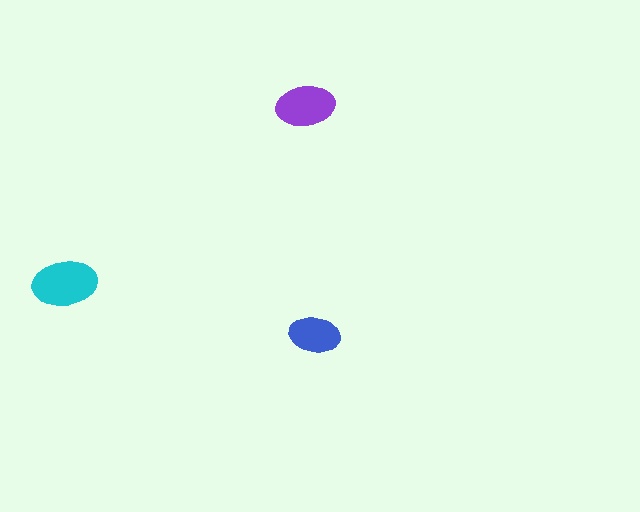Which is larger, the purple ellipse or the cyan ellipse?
The cyan one.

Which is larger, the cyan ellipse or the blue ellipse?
The cyan one.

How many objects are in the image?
There are 3 objects in the image.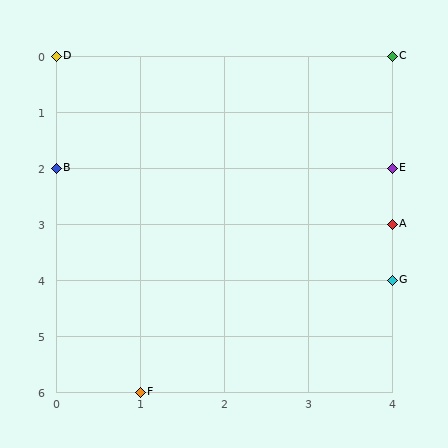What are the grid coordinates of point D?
Point D is at grid coordinates (0, 0).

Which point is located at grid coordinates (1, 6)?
Point F is at (1, 6).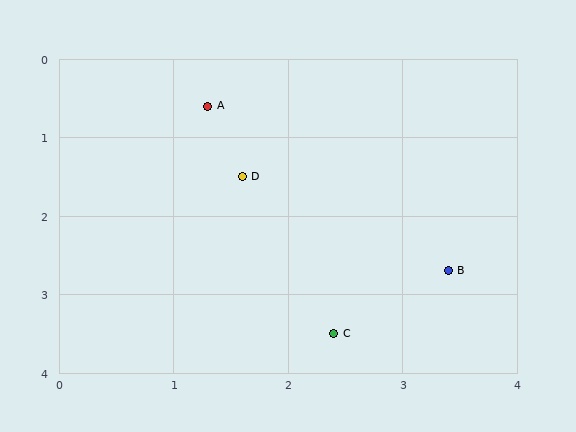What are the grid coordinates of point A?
Point A is at approximately (1.3, 0.6).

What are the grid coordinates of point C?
Point C is at approximately (2.4, 3.5).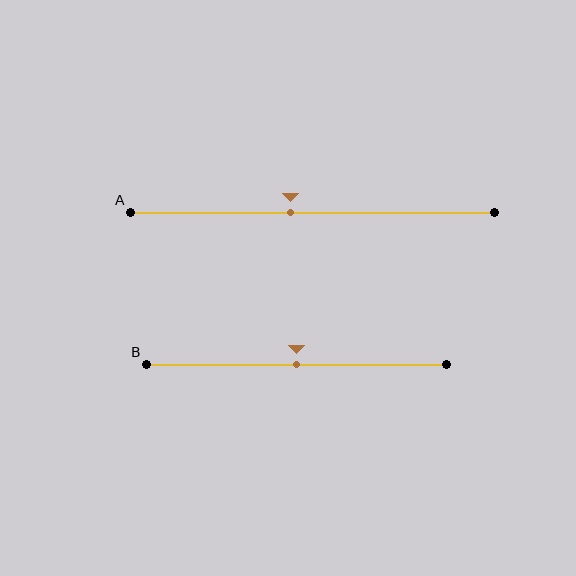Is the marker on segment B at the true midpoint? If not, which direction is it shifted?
Yes, the marker on segment B is at the true midpoint.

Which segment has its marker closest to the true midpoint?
Segment B has its marker closest to the true midpoint.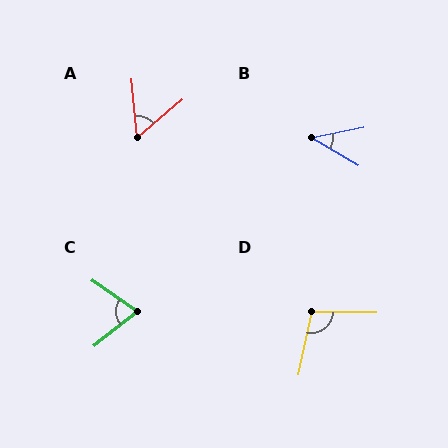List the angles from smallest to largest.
B (42°), A (55°), C (72°), D (101°).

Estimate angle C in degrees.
Approximately 72 degrees.